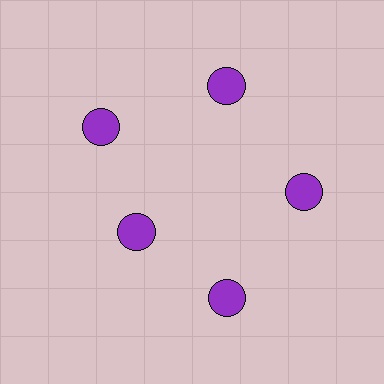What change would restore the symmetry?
The symmetry would be restored by moving it outward, back onto the ring so that all 5 circles sit at equal angles and equal distance from the center.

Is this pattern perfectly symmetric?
No. The 5 purple circles are arranged in a ring, but one element near the 8 o'clock position is pulled inward toward the center, breaking the 5-fold rotational symmetry.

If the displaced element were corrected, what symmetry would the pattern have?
It would have 5-fold rotational symmetry — the pattern would map onto itself every 72 degrees.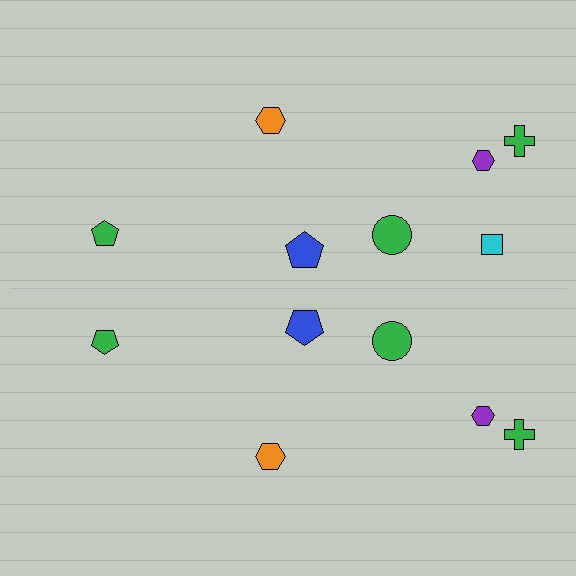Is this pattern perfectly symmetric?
No, the pattern is not perfectly symmetric. A cyan square is missing from the bottom side.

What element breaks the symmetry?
A cyan square is missing from the bottom side.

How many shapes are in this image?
There are 13 shapes in this image.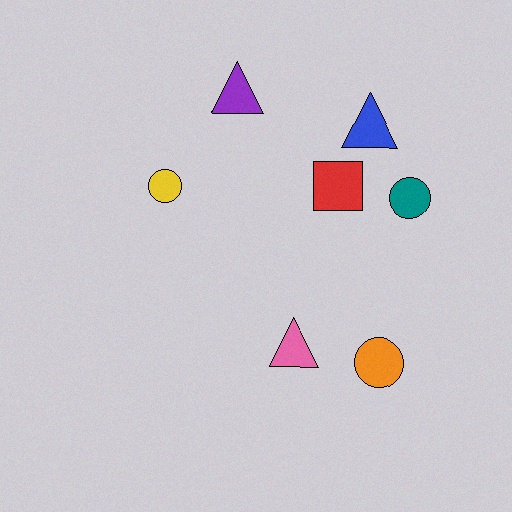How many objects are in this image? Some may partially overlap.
There are 7 objects.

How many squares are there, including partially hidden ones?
There is 1 square.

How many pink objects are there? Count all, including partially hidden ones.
There is 1 pink object.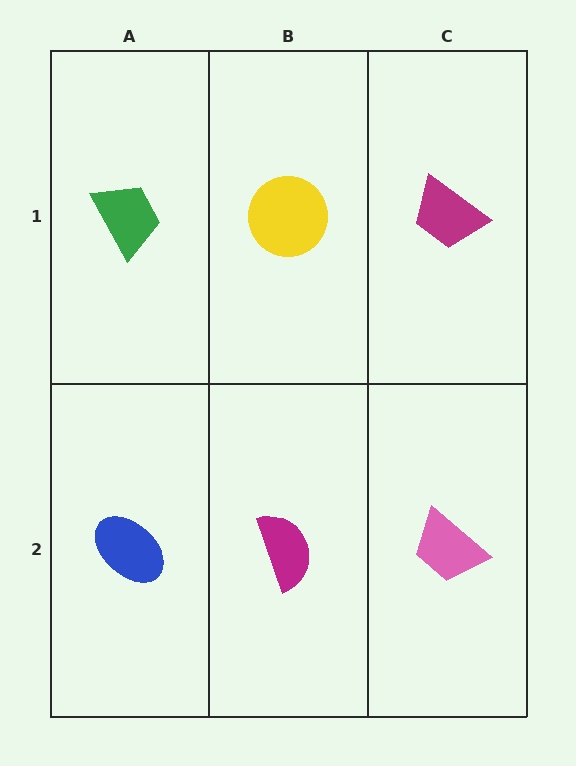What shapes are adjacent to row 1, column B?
A magenta semicircle (row 2, column B), a green trapezoid (row 1, column A), a magenta trapezoid (row 1, column C).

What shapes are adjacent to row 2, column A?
A green trapezoid (row 1, column A), a magenta semicircle (row 2, column B).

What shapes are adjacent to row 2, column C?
A magenta trapezoid (row 1, column C), a magenta semicircle (row 2, column B).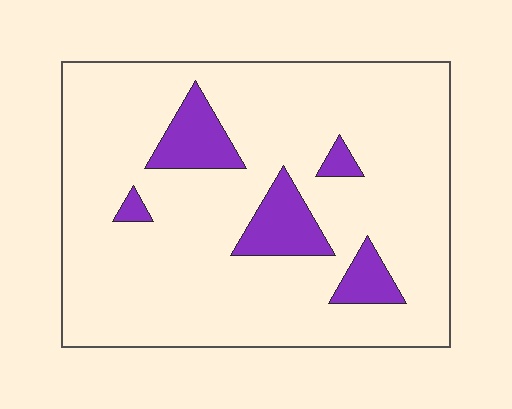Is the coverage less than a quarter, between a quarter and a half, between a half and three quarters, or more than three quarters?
Less than a quarter.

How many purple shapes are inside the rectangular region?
5.